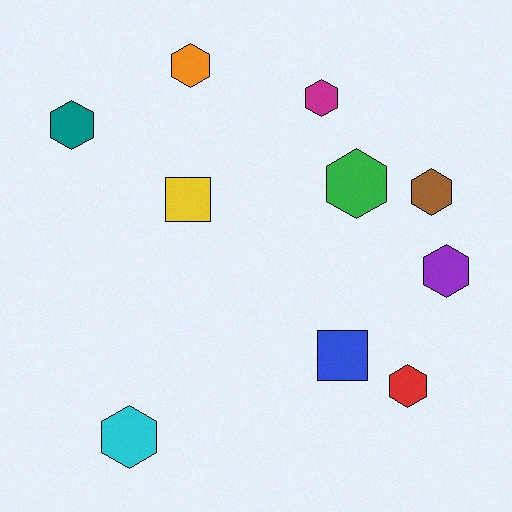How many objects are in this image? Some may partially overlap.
There are 10 objects.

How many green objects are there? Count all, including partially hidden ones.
There is 1 green object.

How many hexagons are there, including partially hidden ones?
There are 8 hexagons.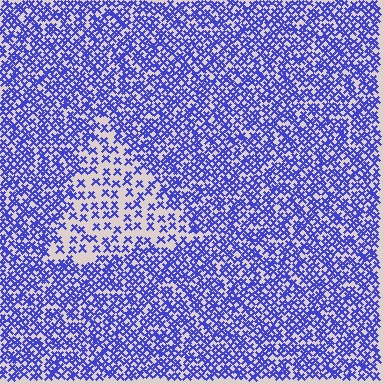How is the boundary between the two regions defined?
The boundary is defined by a change in element density (approximately 2.3x ratio). All elements are the same color, size, and shape.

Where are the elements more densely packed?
The elements are more densely packed outside the triangle boundary.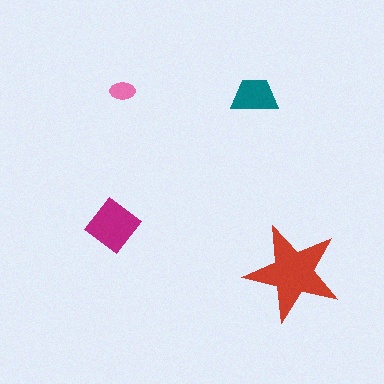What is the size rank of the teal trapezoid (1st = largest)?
3rd.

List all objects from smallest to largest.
The pink ellipse, the teal trapezoid, the magenta diamond, the red star.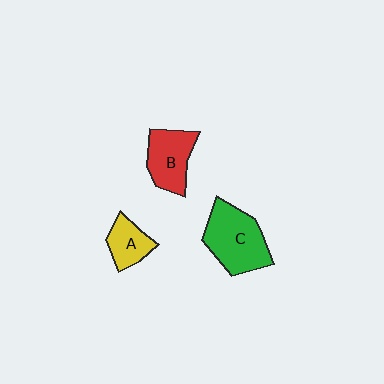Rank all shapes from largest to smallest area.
From largest to smallest: C (green), B (red), A (yellow).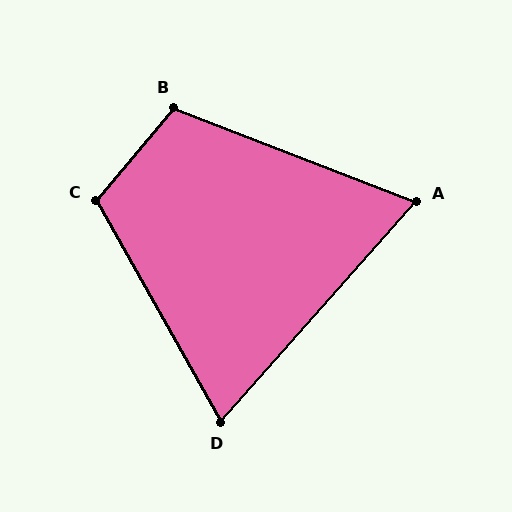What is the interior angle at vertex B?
Approximately 109 degrees (obtuse).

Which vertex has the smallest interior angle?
A, at approximately 70 degrees.